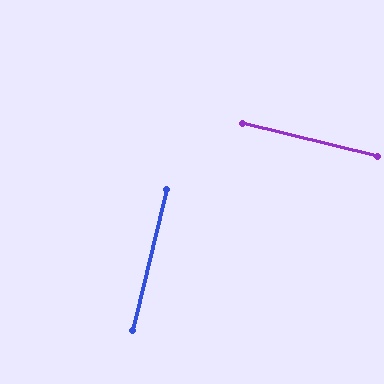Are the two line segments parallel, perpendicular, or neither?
Perpendicular — they meet at approximately 90°.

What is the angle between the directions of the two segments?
Approximately 90 degrees.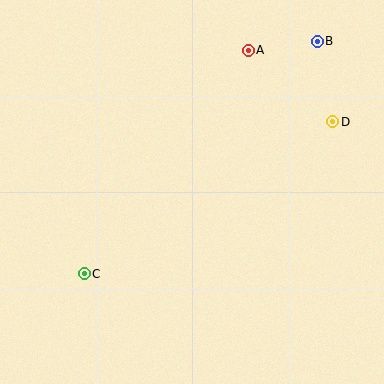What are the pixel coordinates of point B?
Point B is at (317, 41).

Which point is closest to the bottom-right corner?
Point D is closest to the bottom-right corner.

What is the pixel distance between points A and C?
The distance between A and C is 277 pixels.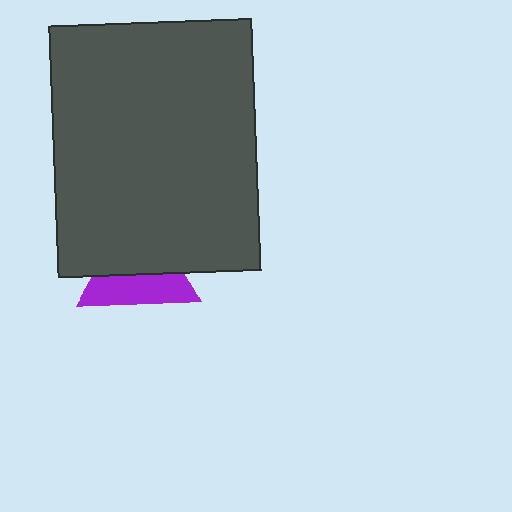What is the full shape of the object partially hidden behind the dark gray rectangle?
The partially hidden object is a purple triangle.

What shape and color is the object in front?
The object in front is a dark gray rectangle.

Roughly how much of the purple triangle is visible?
A small part of it is visible (roughly 45%).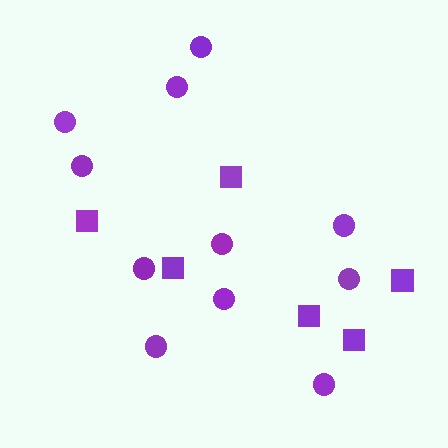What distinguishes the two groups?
There are 2 groups: one group of circles (11) and one group of squares (6).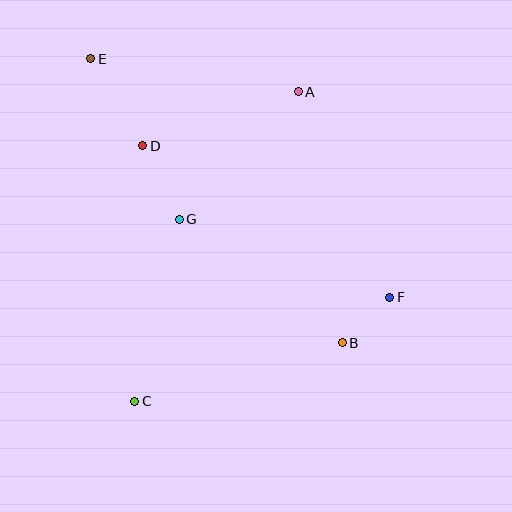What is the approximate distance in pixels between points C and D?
The distance between C and D is approximately 256 pixels.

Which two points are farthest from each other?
Points E and F are farthest from each other.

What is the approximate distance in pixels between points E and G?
The distance between E and G is approximately 183 pixels.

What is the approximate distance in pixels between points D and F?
The distance between D and F is approximately 290 pixels.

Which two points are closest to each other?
Points B and F are closest to each other.